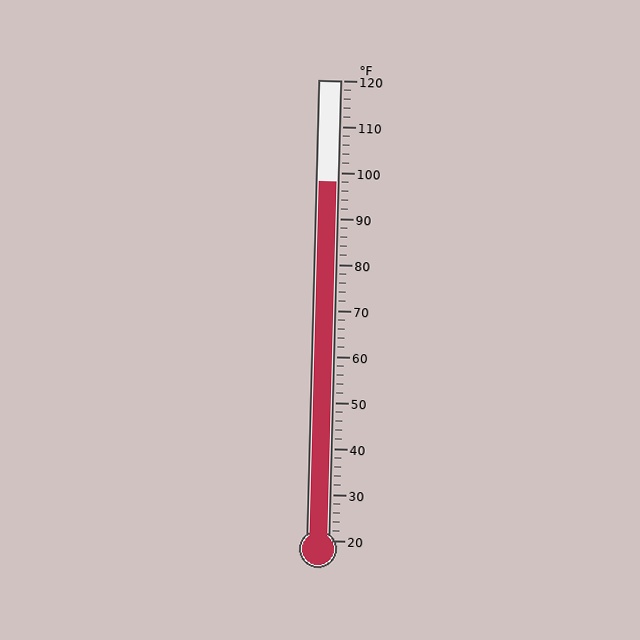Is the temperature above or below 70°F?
The temperature is above 70°F.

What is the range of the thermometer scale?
The thermometer scale ranges from 20°F to 120°F.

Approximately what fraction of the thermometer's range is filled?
The thermometer is filled to approximately 80% of its range.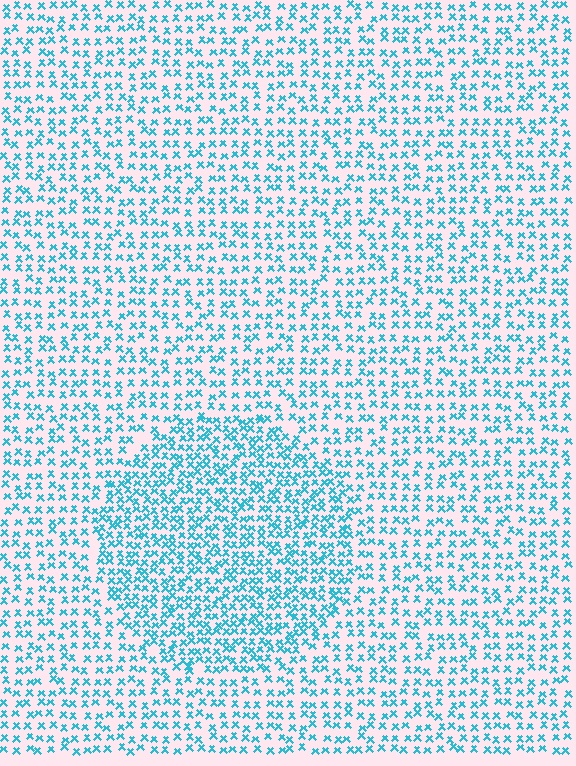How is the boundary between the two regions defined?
The boundary is defined by a change in element density (approximately 1.7x ratio). All elements are the same color, size, and shape.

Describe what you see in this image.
The image contains small cyan elements arranged at two different densities. A circle-shaped region is visible where the elements are more densely packed than the surrounding area.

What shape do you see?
I see a circle.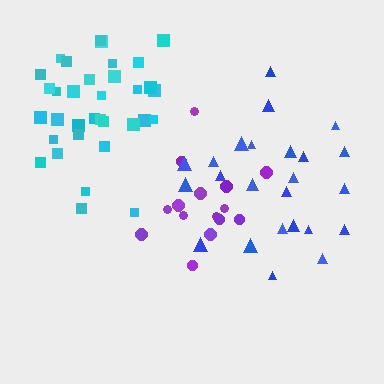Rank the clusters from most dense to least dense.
purple, cyan, blue.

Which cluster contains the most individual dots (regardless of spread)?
Cyan (34).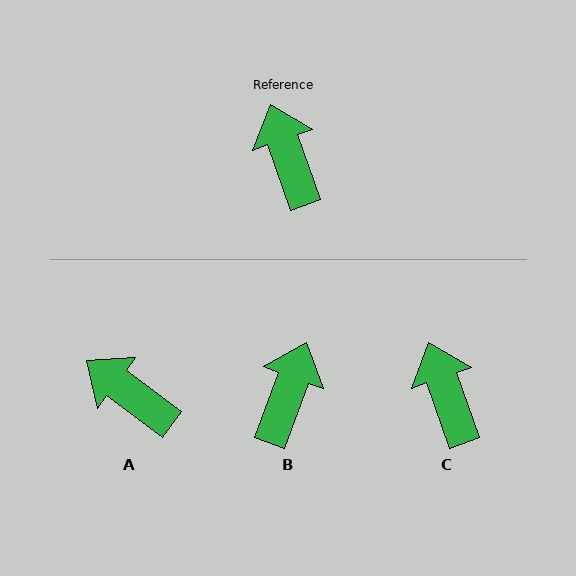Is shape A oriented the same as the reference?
No, it is off by about 34 degrees.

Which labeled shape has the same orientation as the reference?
C.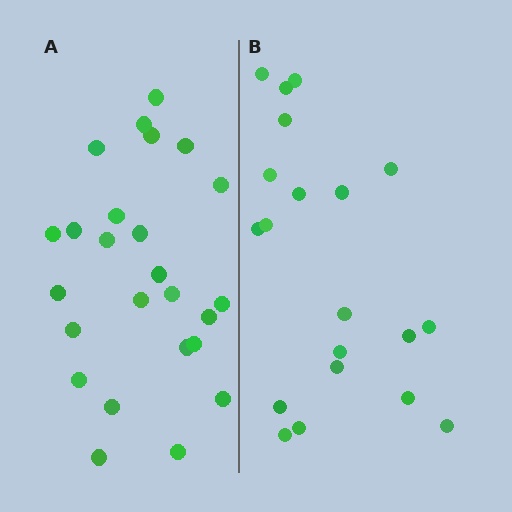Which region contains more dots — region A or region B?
Region A (the left region) has more dots.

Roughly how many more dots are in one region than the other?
Region A has about 5 more dots than region B.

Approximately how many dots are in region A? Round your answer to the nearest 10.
About 20 dots. (The exact count is 25, which rounds to 20.)